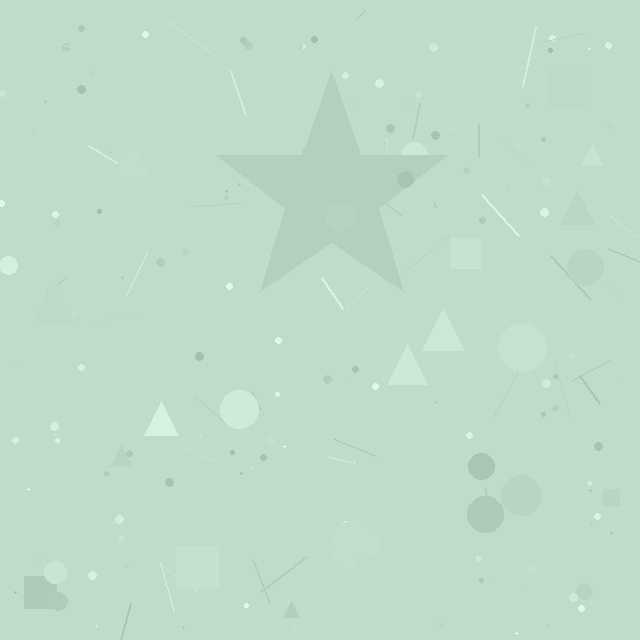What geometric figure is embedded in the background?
A star is embedded in the background.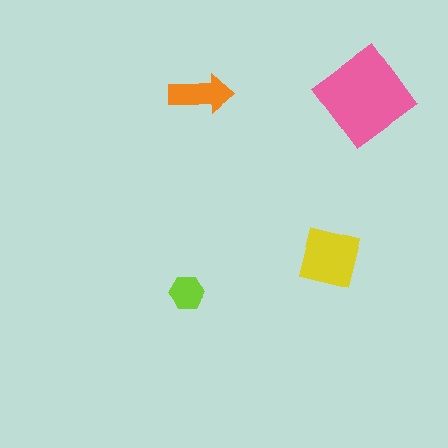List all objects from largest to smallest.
The pink diamond, the yellow square, the orange arrow, the lime hexagon.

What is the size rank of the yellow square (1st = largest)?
2nd.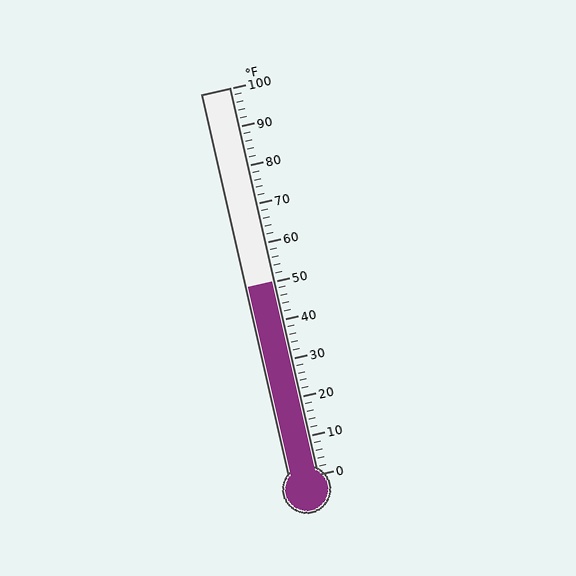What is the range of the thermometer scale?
The thermometer scale ranges from 0°F to 100°F.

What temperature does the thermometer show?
The thermometer shows approximately 50°F.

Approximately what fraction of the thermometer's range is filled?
The thermometer is filled to approximately 50% of its range.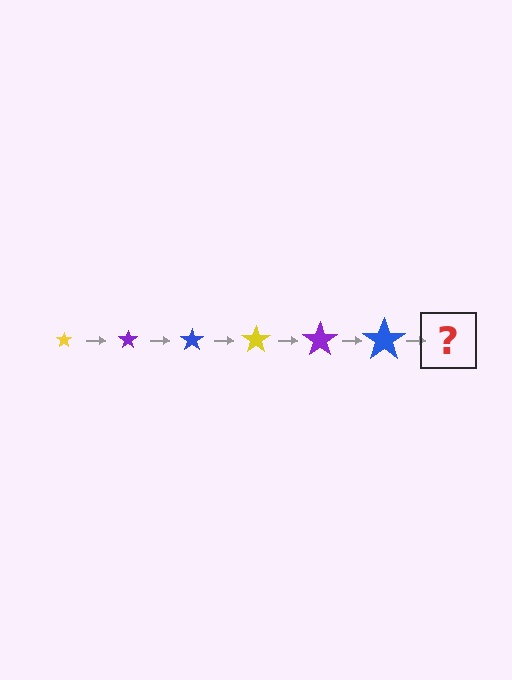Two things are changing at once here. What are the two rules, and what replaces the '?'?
The two rules are that the star grows larger each step and the color cycles through yellow, purple, and blue. The '?' should be a yellow star, larger than the previous one.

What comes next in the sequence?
The next element should be a yellow star, larger than the previous one.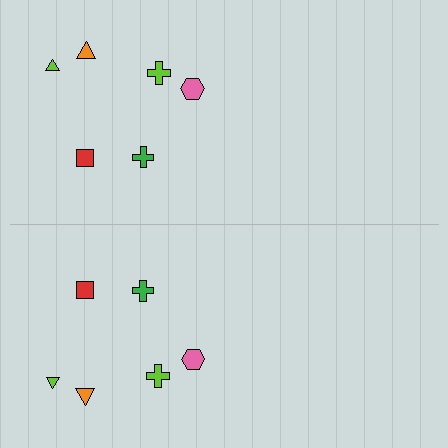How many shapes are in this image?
There are 12 shapes in this image.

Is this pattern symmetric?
Yes, this pattern has bilateral (reflection) symmetry.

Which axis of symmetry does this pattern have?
The pattern has a horizontal axis of symmetry running through the center of the image.